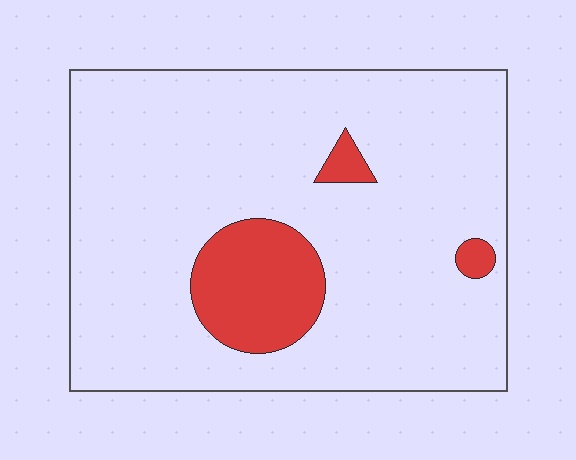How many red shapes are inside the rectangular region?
3.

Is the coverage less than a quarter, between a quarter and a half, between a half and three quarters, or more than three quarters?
Less than a quarter.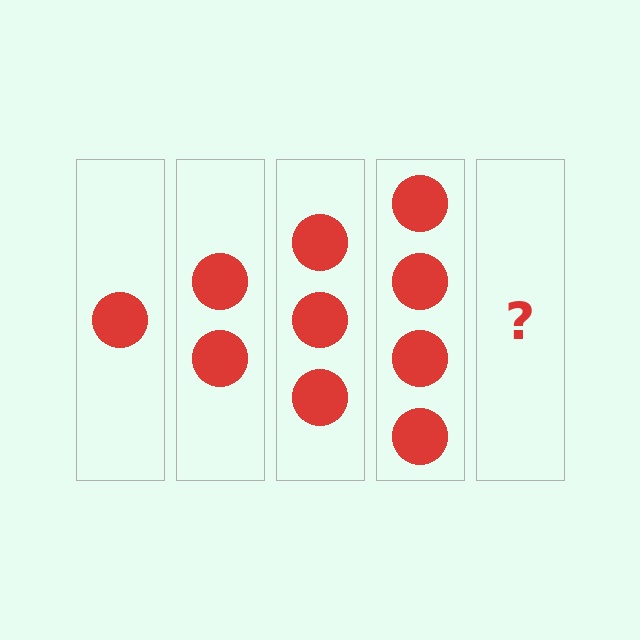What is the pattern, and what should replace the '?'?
The pattern is that each step adds one more circle. The '?' should be 5 circles.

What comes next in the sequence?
The next element should be 5 circles.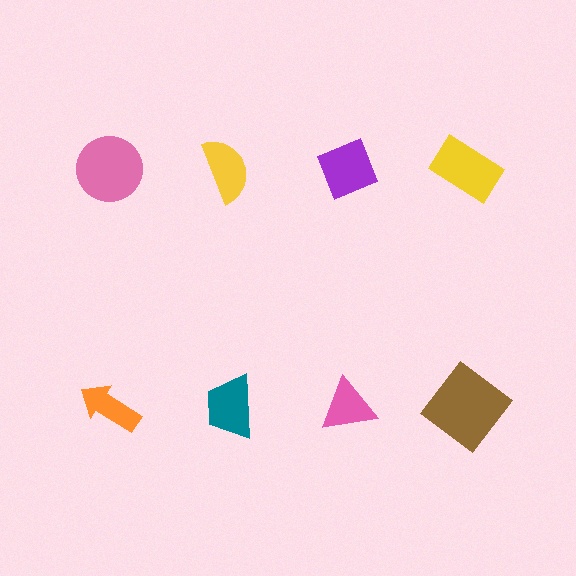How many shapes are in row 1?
4 shapes.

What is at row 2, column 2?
A teal trapezoid.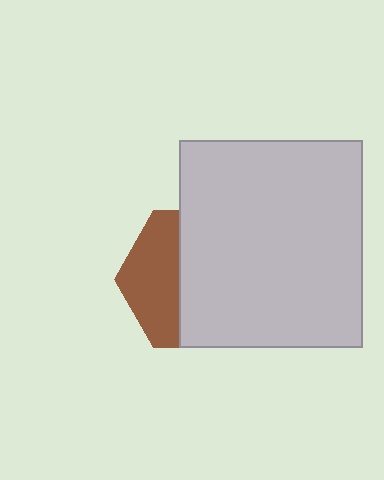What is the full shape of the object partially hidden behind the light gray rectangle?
The partially hidden object is a brown hexagon.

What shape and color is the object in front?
The object in front is a light gray rectangle.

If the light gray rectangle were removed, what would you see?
You would see the complete brown hexagon.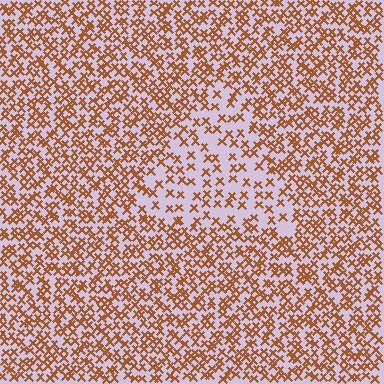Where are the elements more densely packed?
The elements are more densely packed outside the triangle boundary.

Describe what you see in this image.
The image contains small brown elements arranged at two different densities. A triangle-shaped region is visible where the elements are less densely packed than the surrounding area.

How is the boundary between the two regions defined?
The boundary is defined by a change in element density (approximately 2.1x ratio). All elements are the same color, size, and shape.